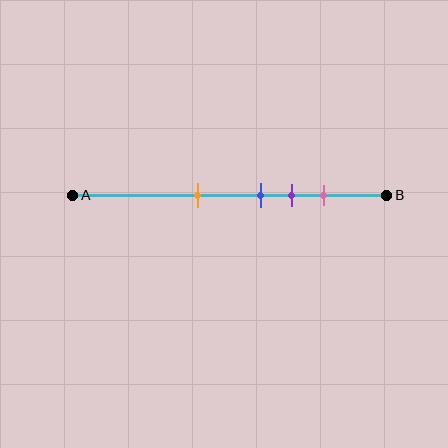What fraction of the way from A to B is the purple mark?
The purple mark is approximately 70% (0.7) of the way from A to B.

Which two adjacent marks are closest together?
The blue and purple marks are the closest adjacent pair.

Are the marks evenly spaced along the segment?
No, the marks are not evenly spaced.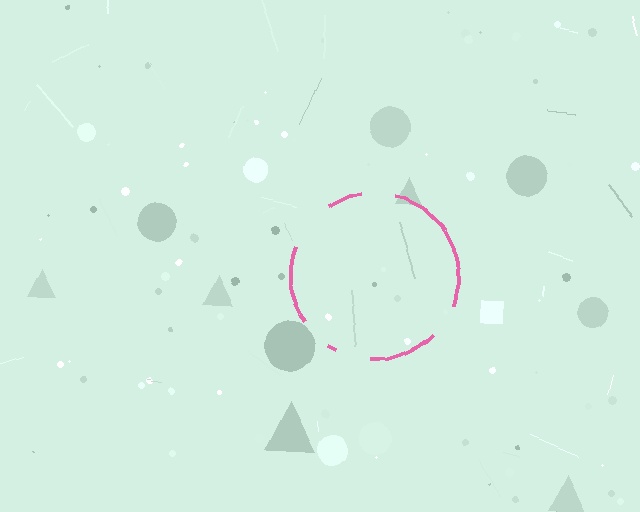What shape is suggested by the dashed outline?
The dashed outline suggests a circle.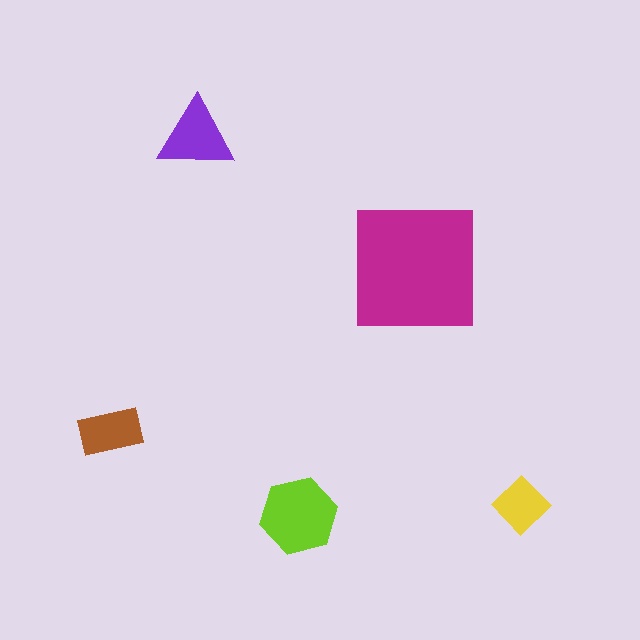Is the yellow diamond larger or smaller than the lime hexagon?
Smaller.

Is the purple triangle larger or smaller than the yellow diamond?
Larger.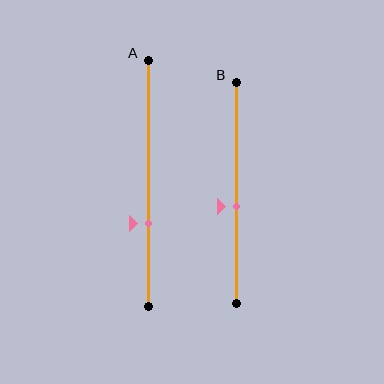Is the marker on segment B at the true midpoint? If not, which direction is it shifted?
No, the marker on segment B is shifted downward by about 6% of the segment length.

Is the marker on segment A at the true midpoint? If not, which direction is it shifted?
No, the marker on segment A is shifted downward by about 16% of the segment length.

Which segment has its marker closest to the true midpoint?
Segment B has its marker closest to the true midpoint.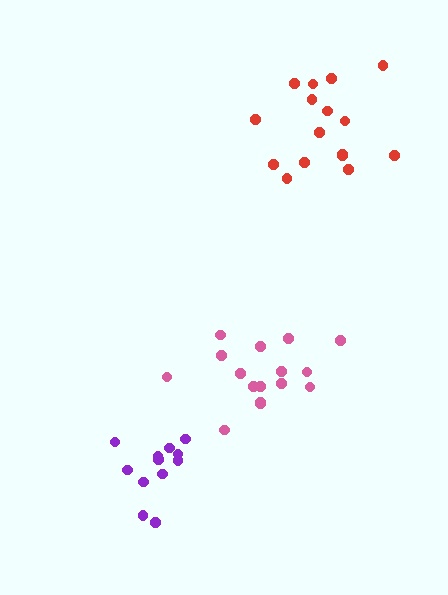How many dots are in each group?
Group 1: 16 dots, Group 2: 16 dots, Group 3: 12 dots (44 total).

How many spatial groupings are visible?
There are 3 spatial groupings.